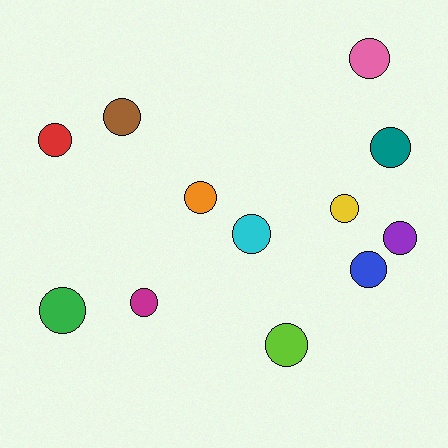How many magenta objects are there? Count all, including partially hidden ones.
There is 1 magenta object.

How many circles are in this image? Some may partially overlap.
There are 12 circles.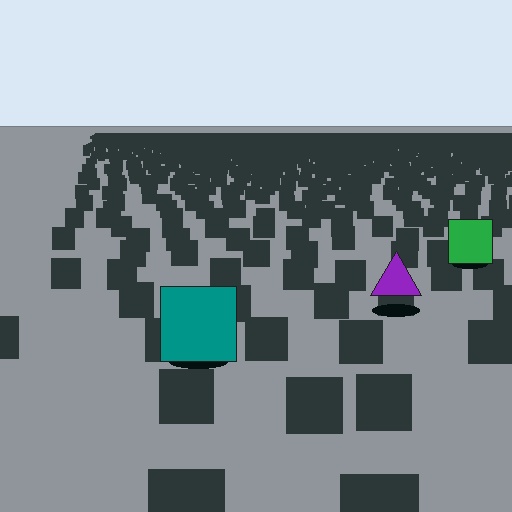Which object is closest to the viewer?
The teal square is closest. The texture marks near it are larger and more spread out.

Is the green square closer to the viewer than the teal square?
No. The teal square is closer — you can tell from the texture gradient: the ground texture is coarser near it.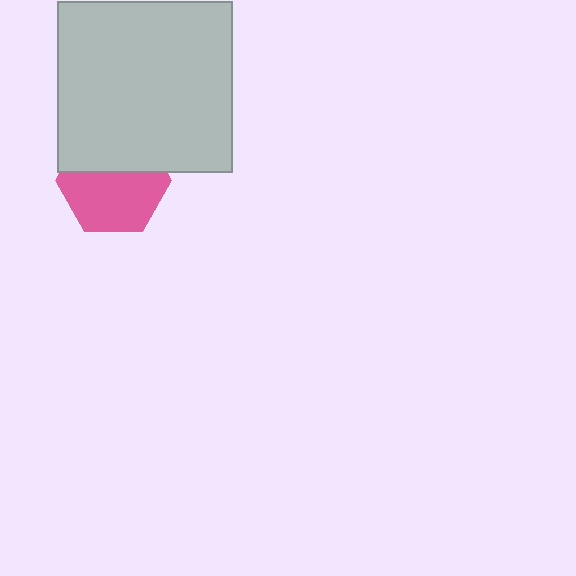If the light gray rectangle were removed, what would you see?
You would see the complete pink hexagon.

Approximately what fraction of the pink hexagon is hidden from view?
Roughly 41% of the pink hexagon is hidden behind the light gray rectangle.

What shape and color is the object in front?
The object in front is a light gray rectangle.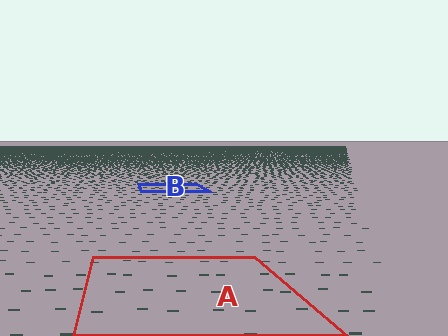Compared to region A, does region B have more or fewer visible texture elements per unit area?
Region B has more texture elements per unit area — they are packed more densely because it is farther away.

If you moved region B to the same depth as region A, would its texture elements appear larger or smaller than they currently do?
They would appear larger. At a closer depth, the same texture elements are projected at a bigger on-screen size.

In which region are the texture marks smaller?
The texture marks are smaller in region B, because it is farther away.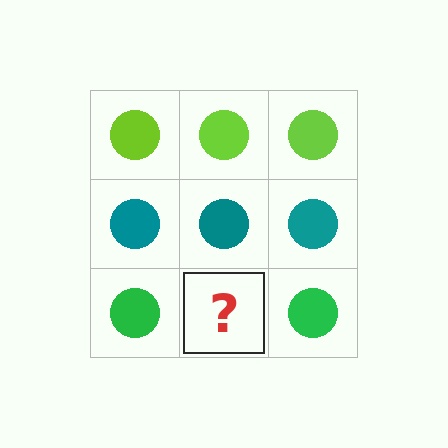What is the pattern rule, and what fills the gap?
The rule is that each row has a consistent color. The gap should be filled with a green circle.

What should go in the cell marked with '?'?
The missing cell should contain a green circle.